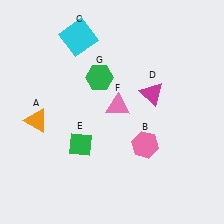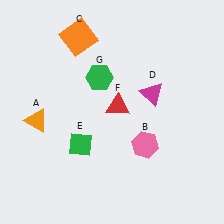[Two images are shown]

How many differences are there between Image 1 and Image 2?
There are 2 differences between the two images.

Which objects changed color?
C changed from cyan to orange. F changed from pink to red.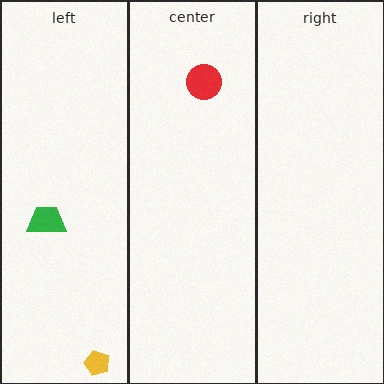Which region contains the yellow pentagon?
The left region.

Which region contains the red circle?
The center region.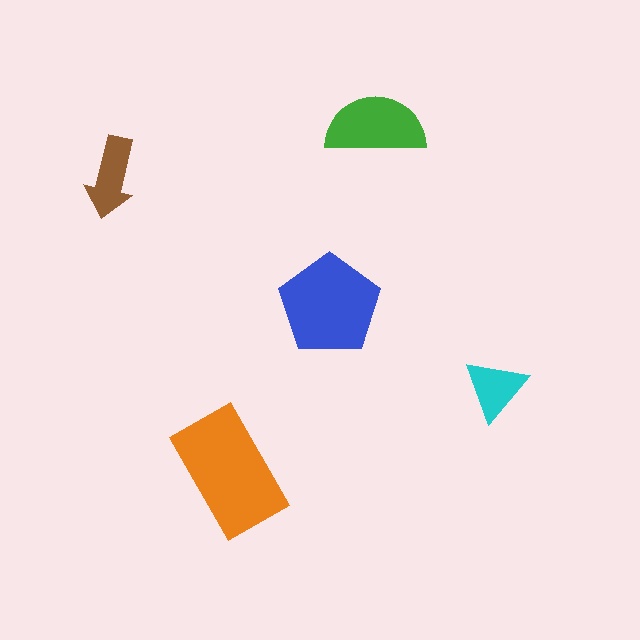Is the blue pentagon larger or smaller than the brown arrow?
Larger.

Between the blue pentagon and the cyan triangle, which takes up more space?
The blue pentagon.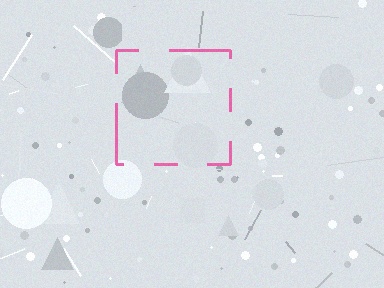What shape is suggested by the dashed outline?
The dashed outline suggests a square.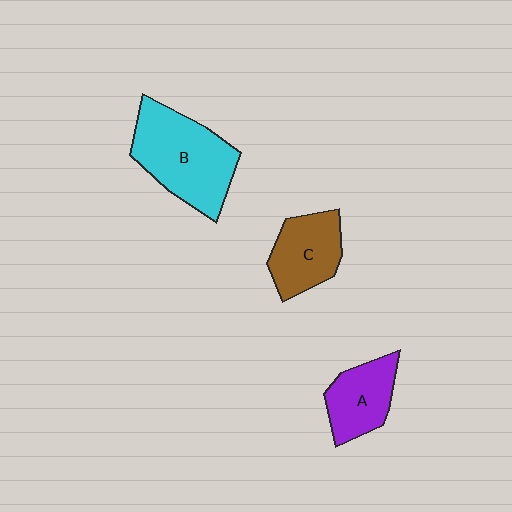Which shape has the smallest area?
Shape A (purple).